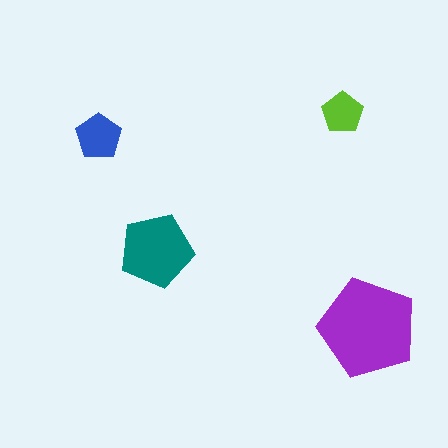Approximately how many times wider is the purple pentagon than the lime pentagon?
About 2.5 times wider.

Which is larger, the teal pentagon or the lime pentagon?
The teal one.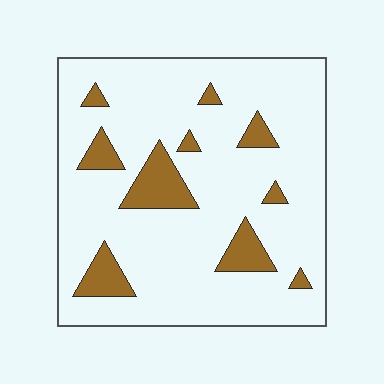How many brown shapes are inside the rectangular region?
10.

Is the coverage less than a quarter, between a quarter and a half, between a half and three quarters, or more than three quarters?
Less than a quarter.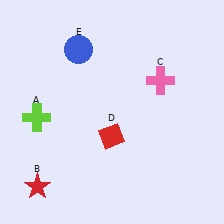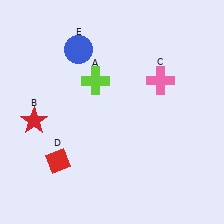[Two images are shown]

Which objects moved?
The objects that moved are: the lime cross (A), the red star (B), the red diamond (D).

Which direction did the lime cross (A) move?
The lime cross (A) moved right.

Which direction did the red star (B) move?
The red star (B) moved up.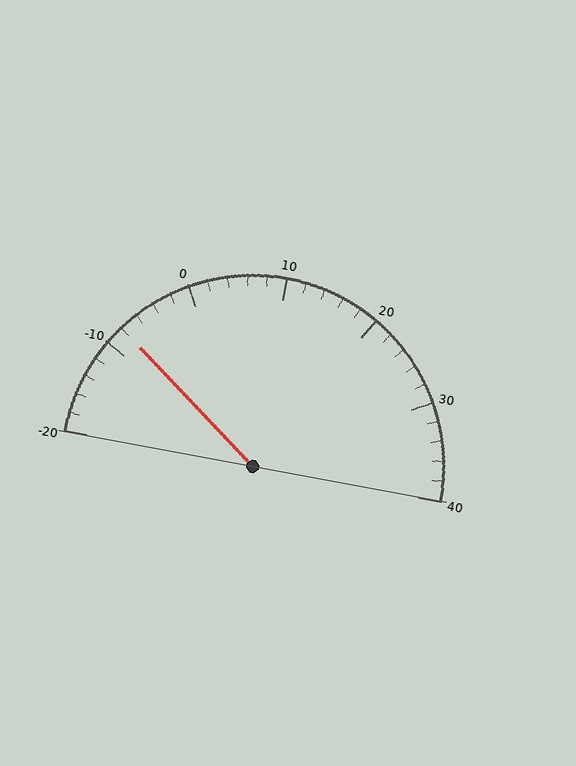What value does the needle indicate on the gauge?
The needle indicates approximately -8.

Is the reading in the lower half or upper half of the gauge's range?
The reading is in the lower half of the range (-20 to 40).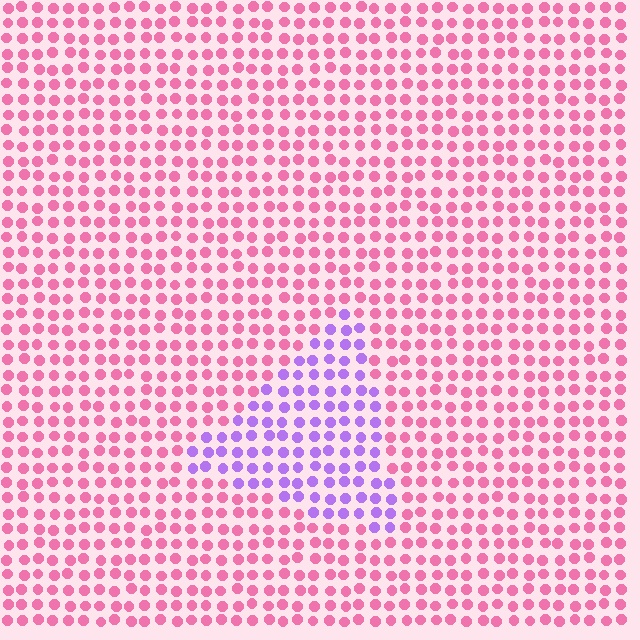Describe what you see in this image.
The image is filled with small pink elements in a uniform arrangement. A triangle-shaped region is visible where the elements are tinted to a slightly different hue, forming a subtle color boundary.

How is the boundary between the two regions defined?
The boundary is defined purely by a slight shift in hue (about 61 degrees). Spacing, size, and orientation are identical on both sides.